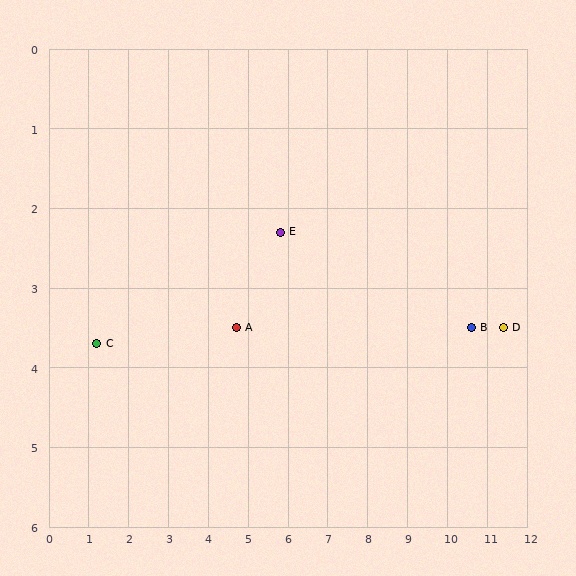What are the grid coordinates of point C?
Point C is at approximately (1.2, 3.7).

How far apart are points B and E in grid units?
Points B and E are about 4.9 grid units apart.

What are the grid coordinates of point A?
Point A is at approximately (4.7, 3.5).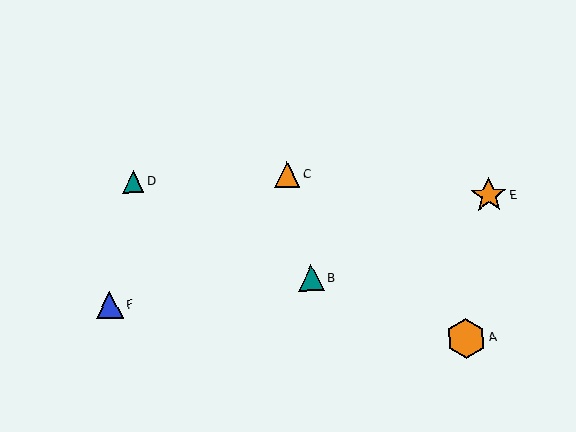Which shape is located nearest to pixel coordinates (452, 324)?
The orange hexagon (labeled A) at (466, 338) is nearest to that location.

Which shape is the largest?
The orange hexagon (labeled A) is the largest.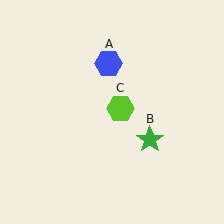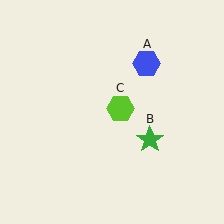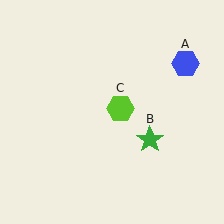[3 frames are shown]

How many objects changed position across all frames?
1 object changed position: blue hexagon (object A).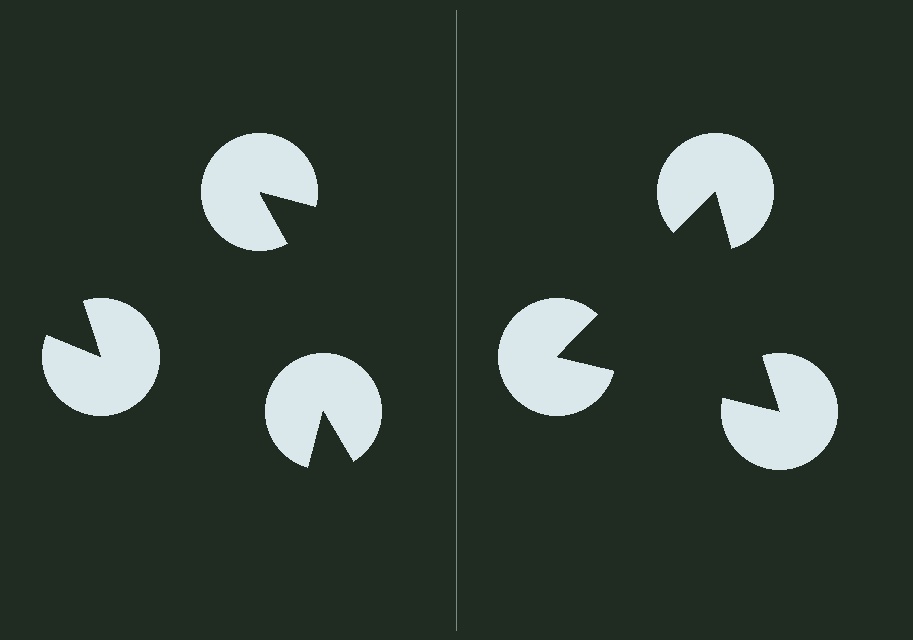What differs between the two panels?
The pac-man discs are positioned identically on both sides; only the wedge orientations differ. On the right they align to a triangle; on the left they are misaligned.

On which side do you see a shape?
An illusory triangle appears on the right side. On the left side the wedge cuts are rotated, so no coherent shape forms.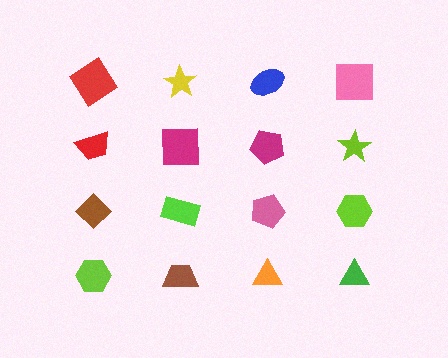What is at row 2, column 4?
A lime star.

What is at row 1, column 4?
A pink square.